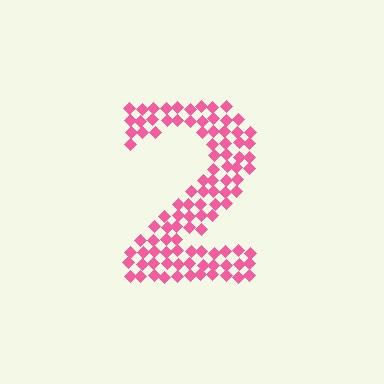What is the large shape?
The large shape is the digit 2.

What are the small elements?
The small elements are diamonds.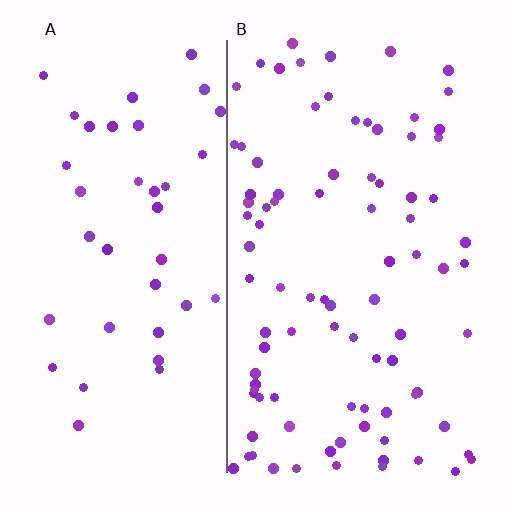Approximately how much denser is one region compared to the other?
Approximately 2.2× — region B over region A.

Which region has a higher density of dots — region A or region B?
B (the right).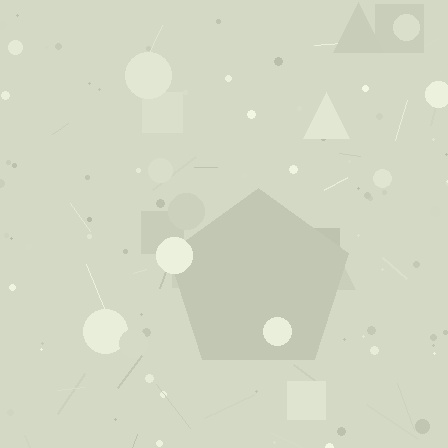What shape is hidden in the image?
A pentagon is hidden in the image.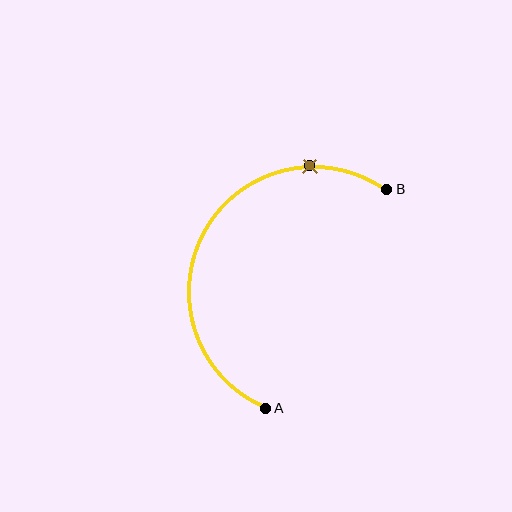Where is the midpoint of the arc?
The arc midpoint is the point on the curve farthest from the straight line joining A and B. It sits to the left of that line.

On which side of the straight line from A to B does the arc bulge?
The arc bulges to the left of the straight line connecting A and B.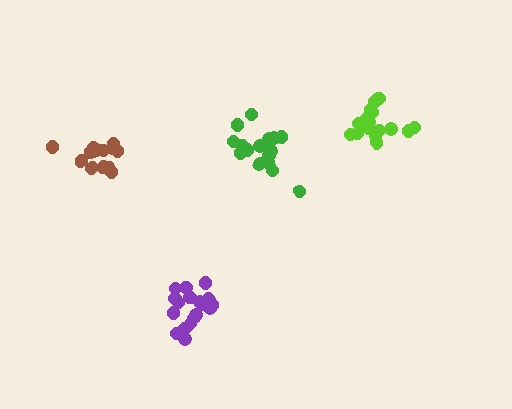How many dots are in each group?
Group 1: 17 dots, Group 2: 18 dots, Group 3: 14 dots, Group 4: 16 dots (65 total).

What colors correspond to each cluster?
The clusters are colored: lime, purple, brown, green.